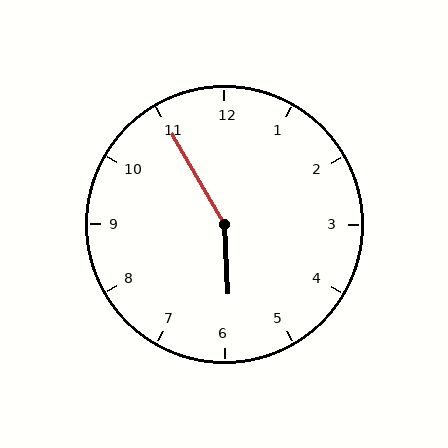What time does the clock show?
5:55.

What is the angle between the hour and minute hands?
Approximately 152 degrees.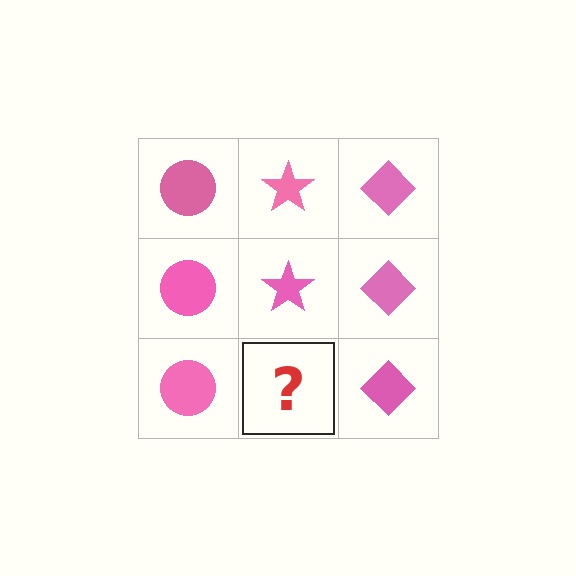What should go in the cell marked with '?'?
The missing cell should contain a pink star.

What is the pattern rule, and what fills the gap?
The rule is that each column has a consistent shape. The gap should be filled with a pink star.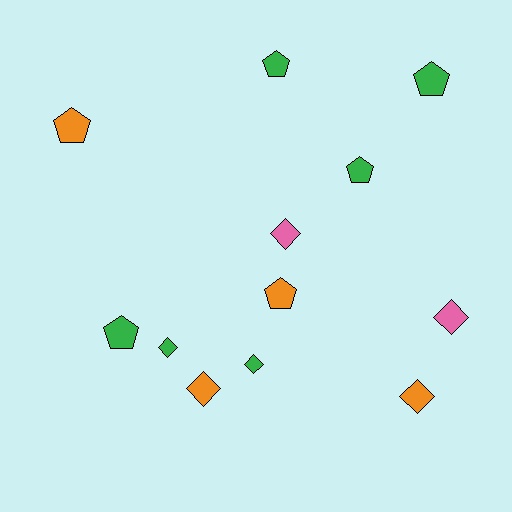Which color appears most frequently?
Green, with 6 objects.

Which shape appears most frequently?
Pentagon, with 6 objects.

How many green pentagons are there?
There are 4 green pentagons.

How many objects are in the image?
There are 12 objects.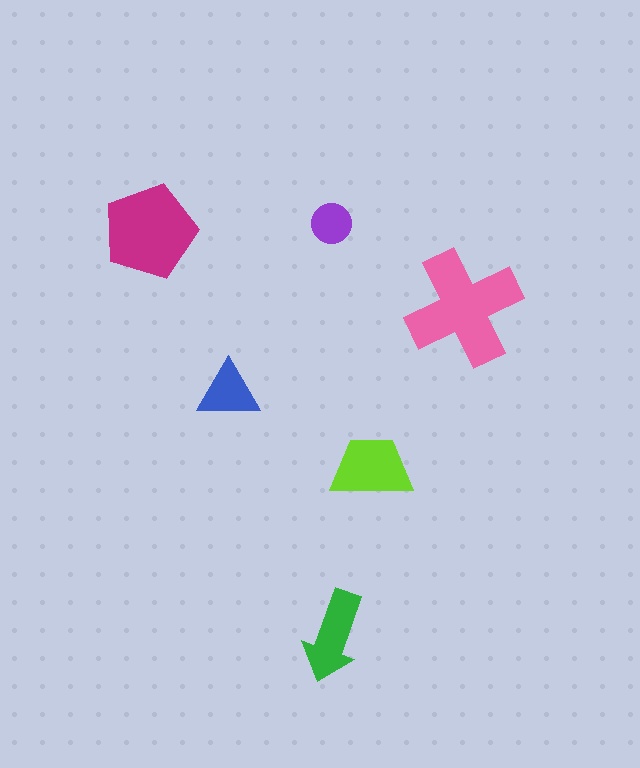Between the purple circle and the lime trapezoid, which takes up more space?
The lime trapezoid.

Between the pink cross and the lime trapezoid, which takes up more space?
The pink cross.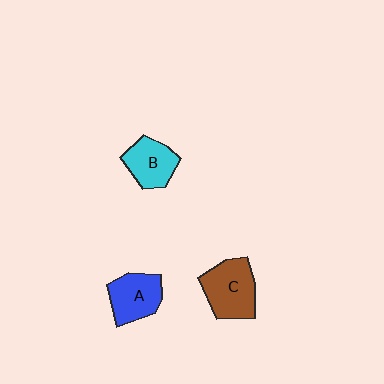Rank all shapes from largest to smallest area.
From largest to smallest: C (brown), A (blue), B (cyan).